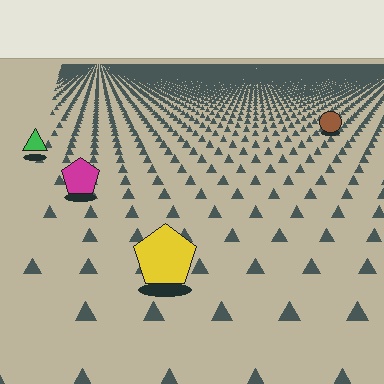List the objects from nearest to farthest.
From nearest to farthest: the yellow pentagon, the magenta pentagon, the green triangle, the brown circle.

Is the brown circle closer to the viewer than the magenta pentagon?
No. The magenta pentagon is closer — you can tell from the texture gradient: the ground texture is coarser near it.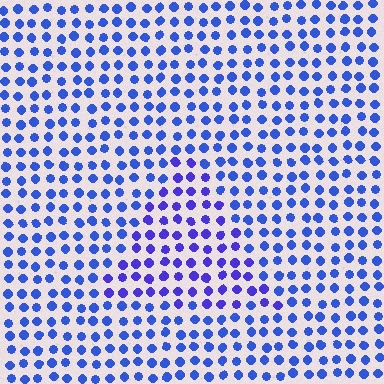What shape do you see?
I see a triangle.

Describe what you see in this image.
The image is filled with small blue elements in a uniform arrangement. A triangle-shaped region is visible where the elements are tinted to a slightly different hue, forming a subtle color boundary.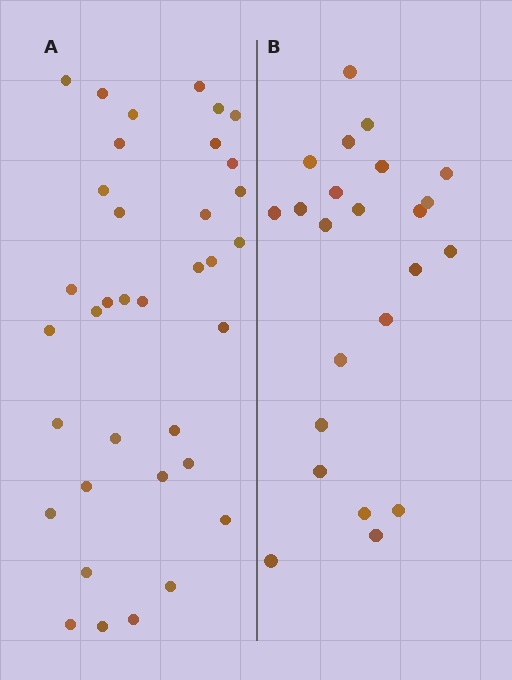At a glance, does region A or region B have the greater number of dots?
Region A (the left region) has more dots.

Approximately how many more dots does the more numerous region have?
Region A has approximately 15 more dots than region B.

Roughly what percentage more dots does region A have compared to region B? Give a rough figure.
About 55% more.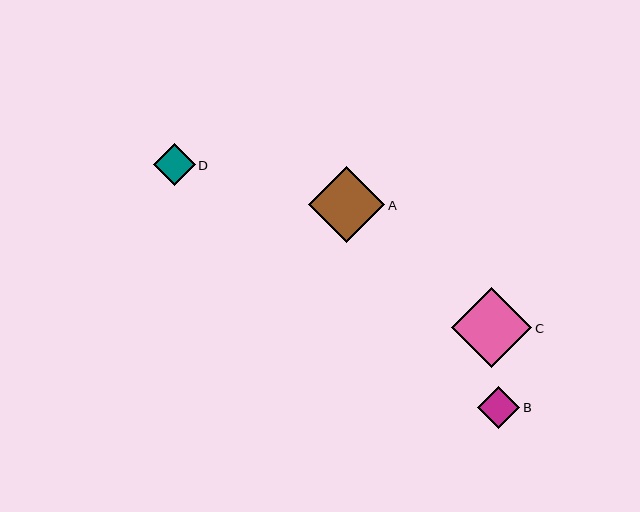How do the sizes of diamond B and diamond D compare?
Diamond B and diamond D are approximately the same size.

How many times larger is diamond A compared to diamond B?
Diamond A is approximately 1.8 times the size of diamond B.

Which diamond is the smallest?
Diamond D is the smallest with a size of approximately 41 pixels.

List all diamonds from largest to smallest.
From largest to smallest: C, A, B, D.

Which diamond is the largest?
Diamond C is the largest with a size of approximately 80 pixels.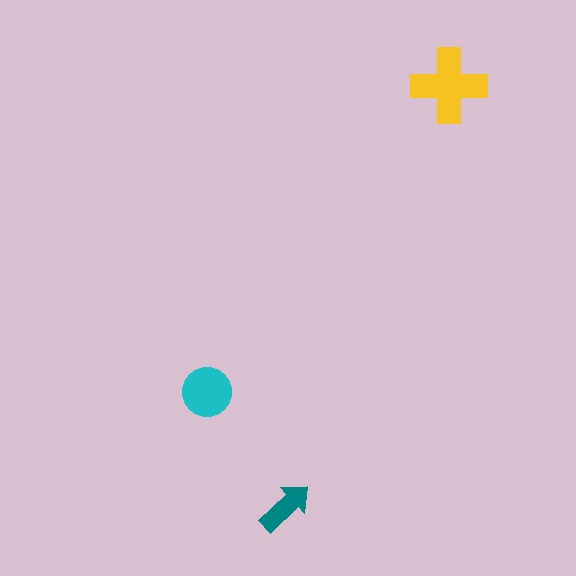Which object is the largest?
The yellow cross.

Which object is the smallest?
The teal arrow.